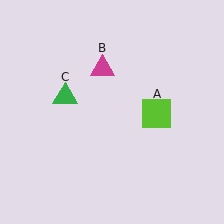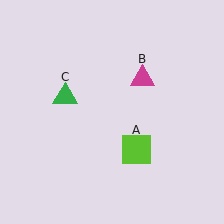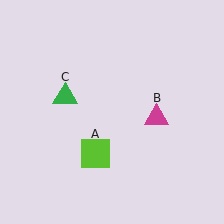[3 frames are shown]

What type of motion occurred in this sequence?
The lime square (object A), magenta triangle (object B) rotated clockwise around the center of the scene.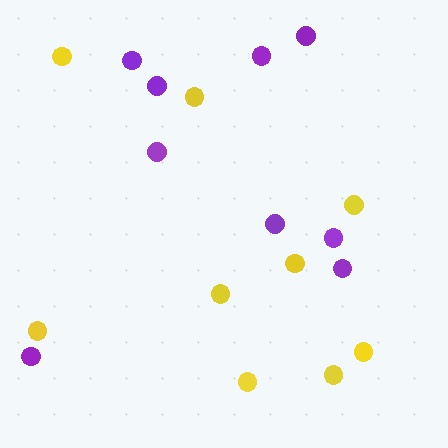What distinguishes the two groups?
There are 2 groups: one group of purple circles (9) and one group of yellow circles (9).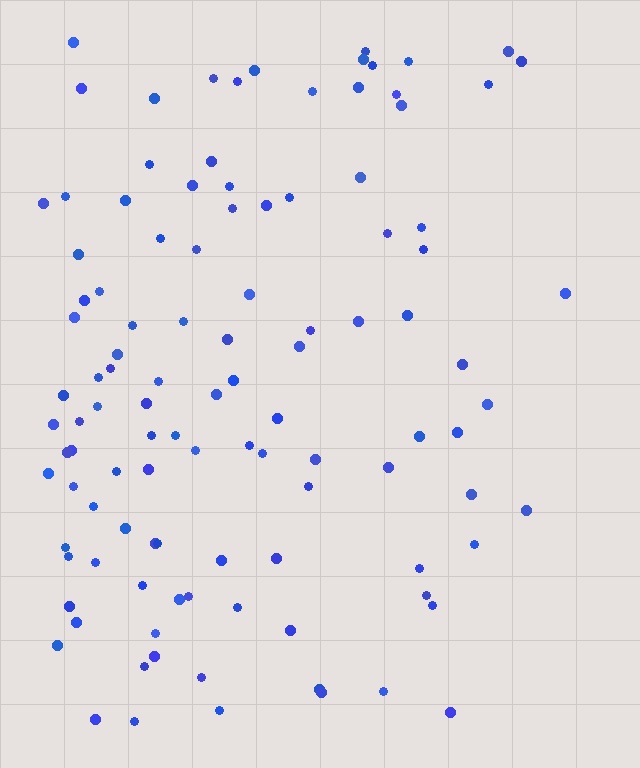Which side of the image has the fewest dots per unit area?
The right.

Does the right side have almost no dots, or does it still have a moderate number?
Still a moderate number, just noticeably fewer than the left.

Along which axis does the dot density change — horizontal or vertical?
Horizontal.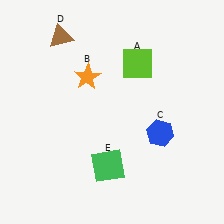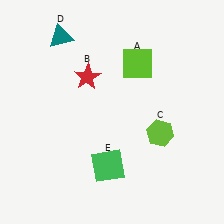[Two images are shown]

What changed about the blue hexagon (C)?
In Image 1, C is blue. In Image 2, it changed to lime.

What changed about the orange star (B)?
In Image 1, B is orange. In Image 2, it changed to red.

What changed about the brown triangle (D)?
In Image 1, D is brown. In Image 2, it changed to teal.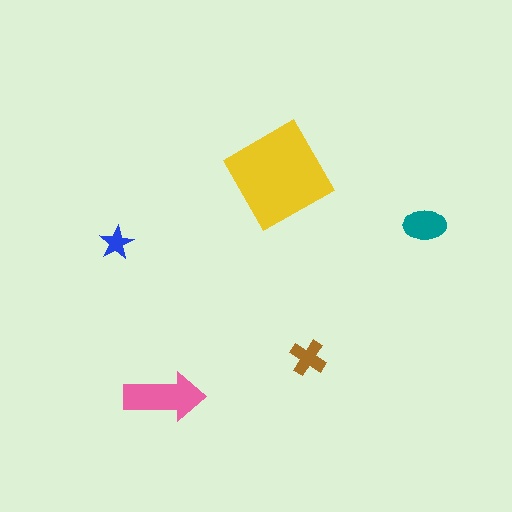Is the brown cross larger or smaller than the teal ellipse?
Smaller.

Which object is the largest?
The yellow square.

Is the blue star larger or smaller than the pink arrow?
Smaller.